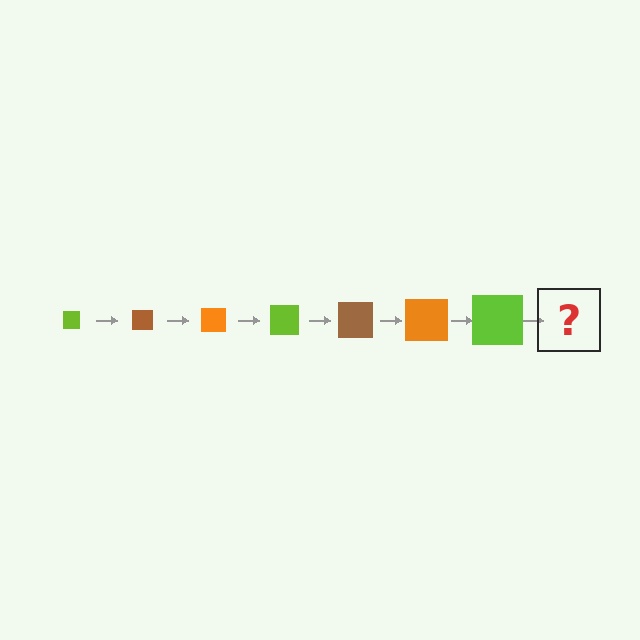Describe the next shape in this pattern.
It should be a brown square, larger than the previous one.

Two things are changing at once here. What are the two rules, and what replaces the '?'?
The two rules are that the square grows larger each step and the color cycles through lime, brown, and orange. The '?' should be a brown square, larger than the previous one.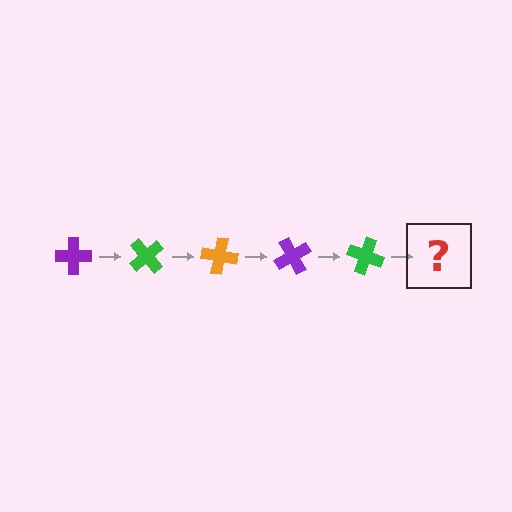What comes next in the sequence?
The next element should be an orange cross, rotated 250 degrees from the start.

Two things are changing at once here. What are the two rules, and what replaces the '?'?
The two rules are that it rotates 50 degrees each step and the color cycles through purple, green, and orange. The '?' should be an orange cross, rotated 250 degrees from the start.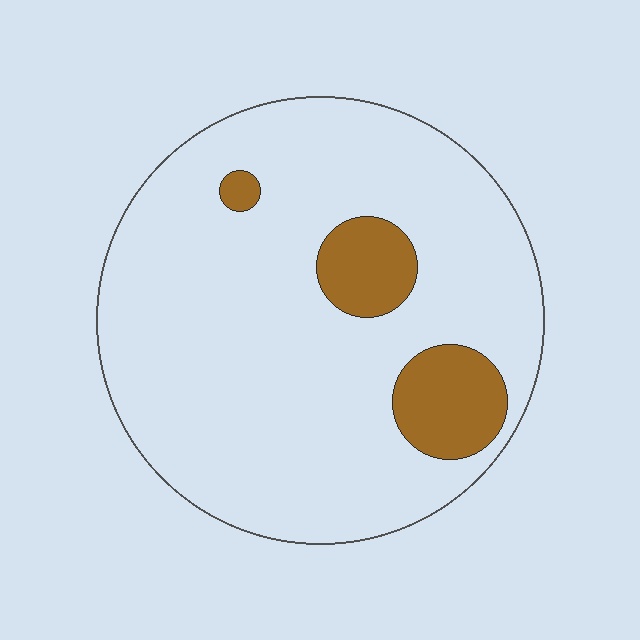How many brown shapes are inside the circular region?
3.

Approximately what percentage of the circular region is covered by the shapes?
Approximately 15%.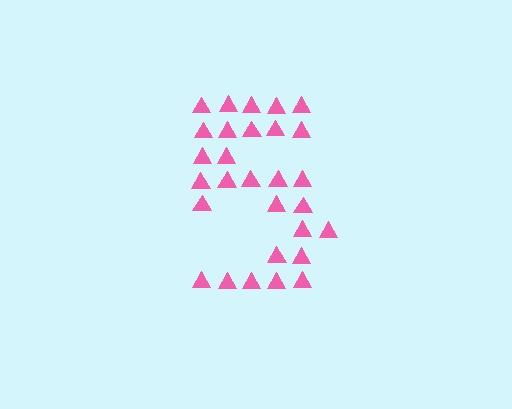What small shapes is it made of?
It is made of small triangles.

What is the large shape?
The large shape is the digit 5.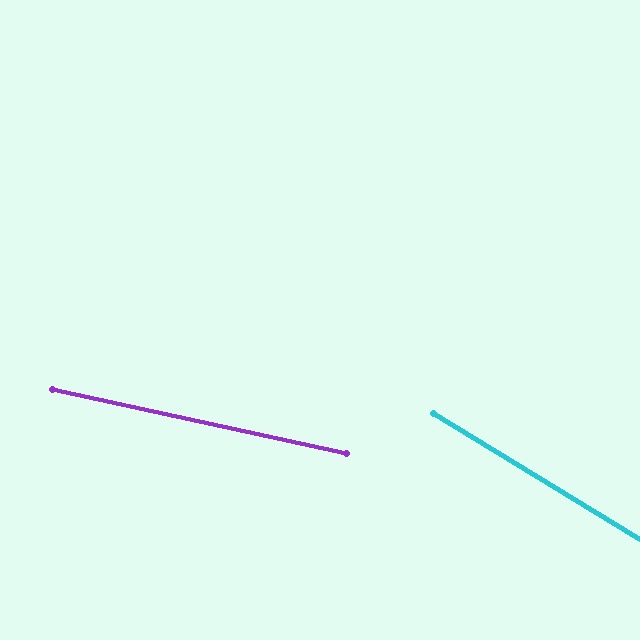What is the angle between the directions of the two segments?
Approximately 19 degrees.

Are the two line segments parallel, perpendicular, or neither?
Neither parallel nor perpendicular — they differ by about 19°.